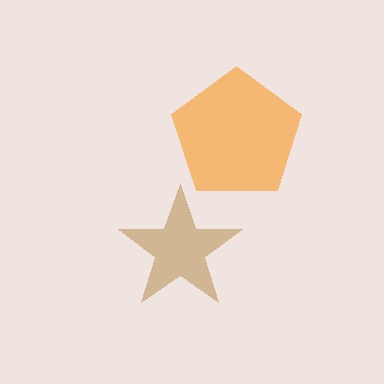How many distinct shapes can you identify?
There are 2 distinct shapes: an orange pentagon, a brown star.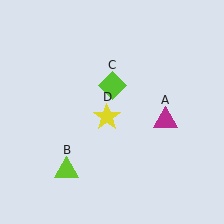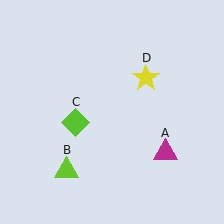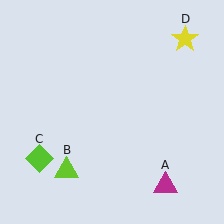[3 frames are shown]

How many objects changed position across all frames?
3 objects changed position: magenta triangle (object A), lime diamond (object C), yellow star (object D).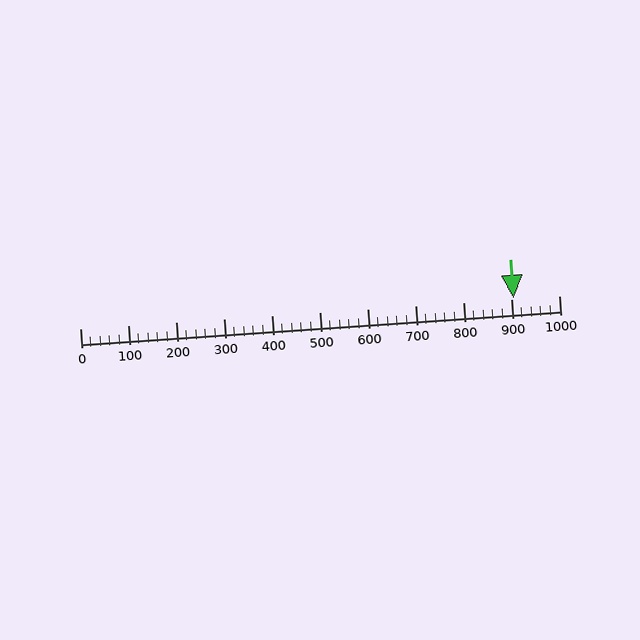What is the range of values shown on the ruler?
The ruler shows values from 0 to 1000.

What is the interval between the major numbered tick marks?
The major tick marks are spaced 100 units apart.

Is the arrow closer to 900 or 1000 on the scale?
The arrow is closer to 900.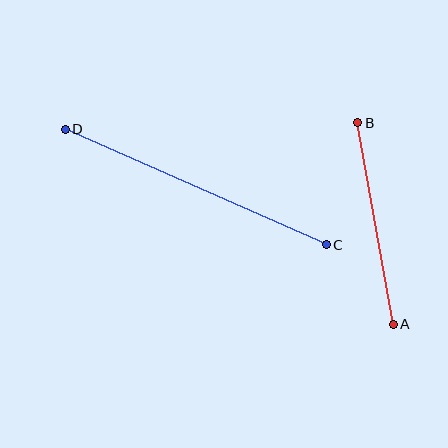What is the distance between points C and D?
The distance is approximately 285 pixels.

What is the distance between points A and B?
The distance is approximately 205 pixels.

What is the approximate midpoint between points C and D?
The midpoint is at approximately (196, 187) pixels.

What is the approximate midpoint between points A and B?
The midpoint is at approximately (375, 224) pixels.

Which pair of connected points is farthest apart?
Points C and D are farthest apart.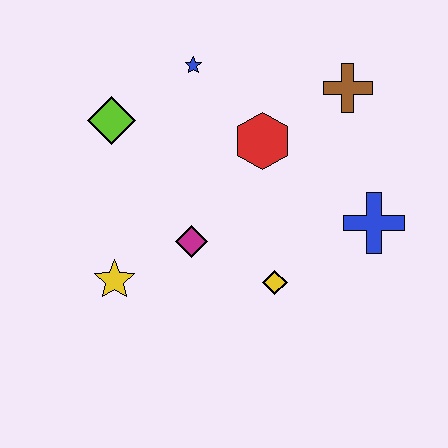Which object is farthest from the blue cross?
The lime diamond is farthest from the blue cross.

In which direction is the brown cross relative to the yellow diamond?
The brown cross is above the yellow diamond.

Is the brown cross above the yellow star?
Yes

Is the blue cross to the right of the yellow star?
Yes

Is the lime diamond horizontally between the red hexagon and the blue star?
No